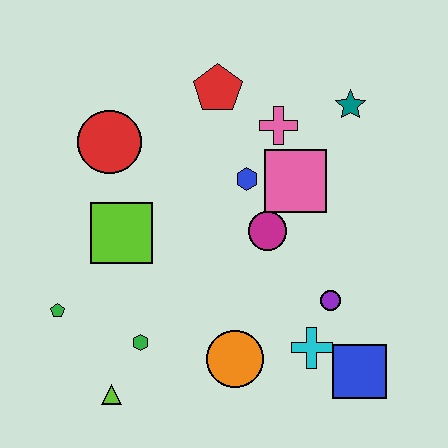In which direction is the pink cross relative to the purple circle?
The pink cross is above the purple circle.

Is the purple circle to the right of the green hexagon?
Yes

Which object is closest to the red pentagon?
The pink cross is closest to the red pentagon.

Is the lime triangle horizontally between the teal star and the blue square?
No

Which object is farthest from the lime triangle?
The teal star is farthest from the lime triangle.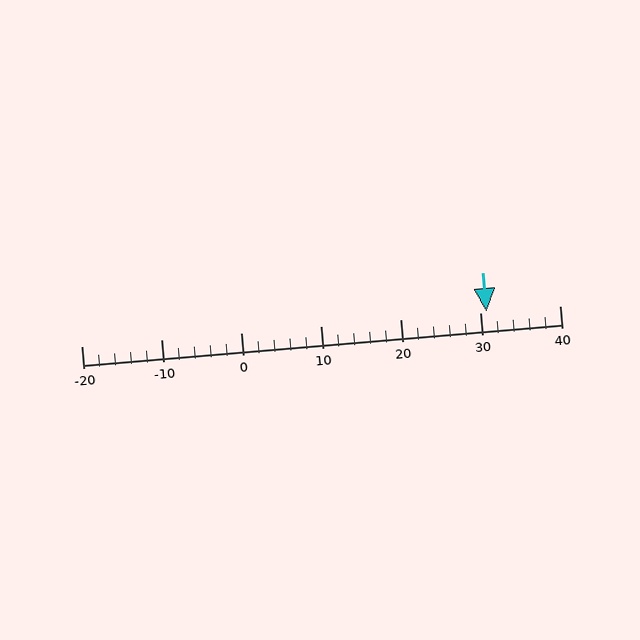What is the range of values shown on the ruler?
The ruler shows values from -20 to 40.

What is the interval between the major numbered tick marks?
The major tick marks are spaced 10 units apart.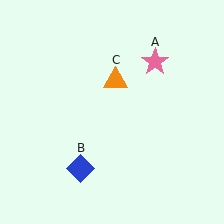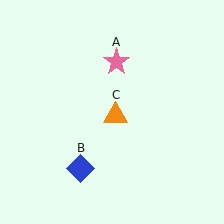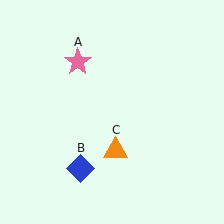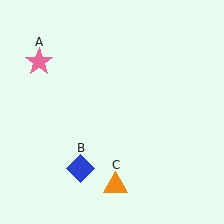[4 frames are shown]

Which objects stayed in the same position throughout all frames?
Blue diamond (object B) remained stationary.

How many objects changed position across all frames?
2 objects changed position: pink star (object A), orange triangle (object C).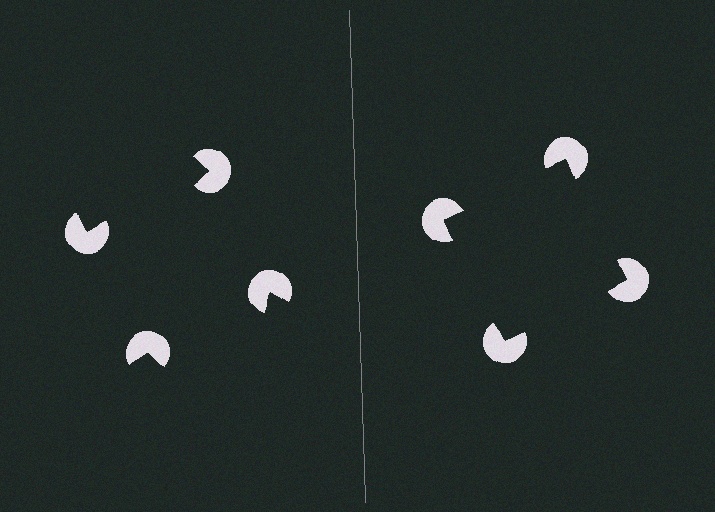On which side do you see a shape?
An illusory square appears on the right side. On the left side the wedge cuts are rotated, so no coherent shape forms.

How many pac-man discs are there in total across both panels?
8 — 4 on each side.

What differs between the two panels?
The pac-man discs are positioned identically on both sides; only the wedge orientations differ. On the right they align to a square; on the left they are misaligned.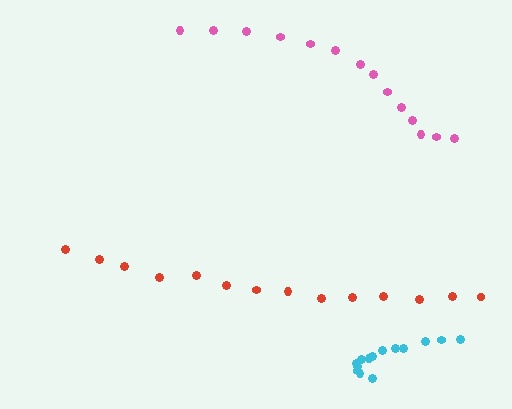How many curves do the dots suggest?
There are 3 distinct paths.